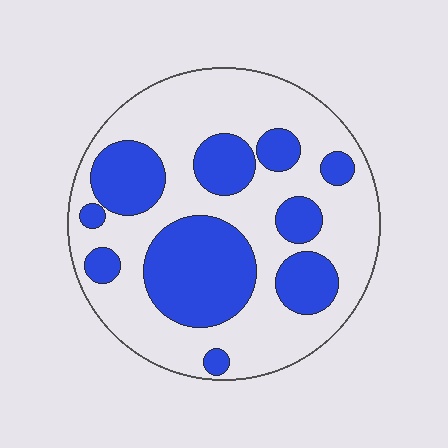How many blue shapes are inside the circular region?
10.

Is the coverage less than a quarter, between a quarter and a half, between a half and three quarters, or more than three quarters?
Between a quarter and a half.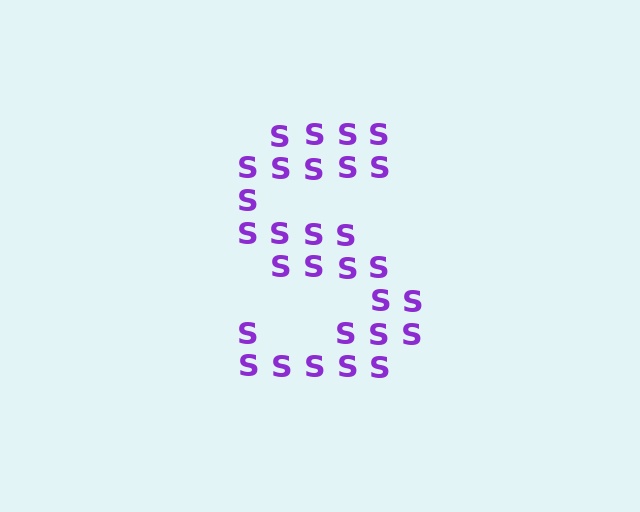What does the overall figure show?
The overall figure shows the letter S.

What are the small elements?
The small elements are letter S's.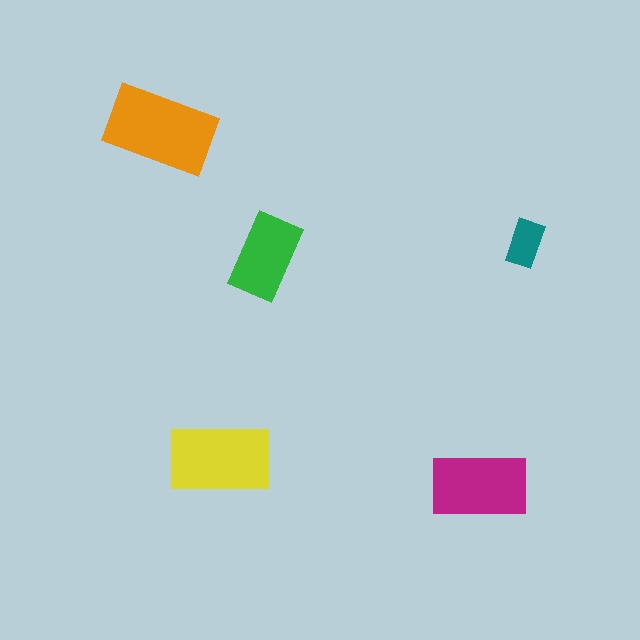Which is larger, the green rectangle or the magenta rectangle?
The magenta one.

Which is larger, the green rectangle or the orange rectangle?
The orange one.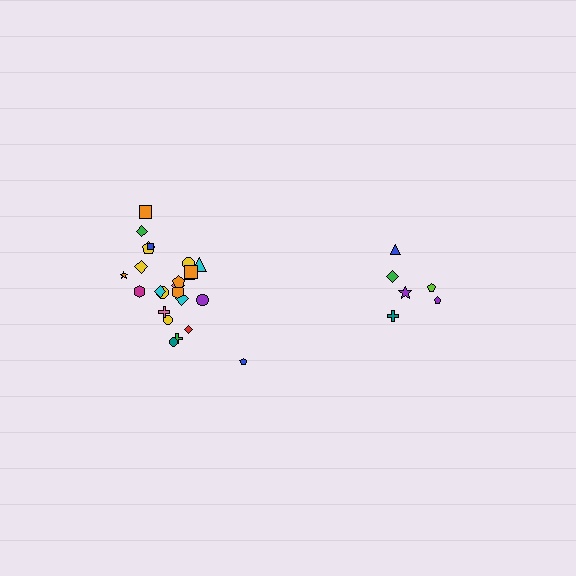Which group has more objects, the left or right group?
The left group.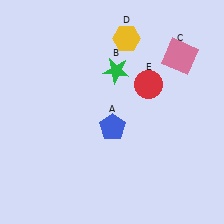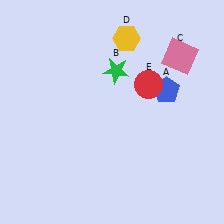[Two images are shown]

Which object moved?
The blue pentagon (A) moved right.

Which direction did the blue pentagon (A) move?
The blue pentagon (A) moved right.